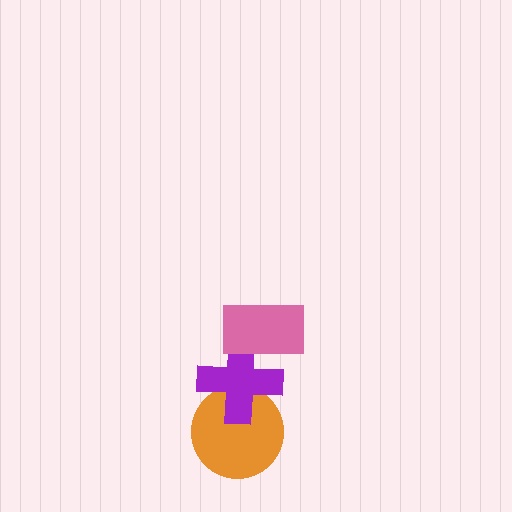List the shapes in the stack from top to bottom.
From top to bottom: the pink rectangle, the purple cross, the orange circle.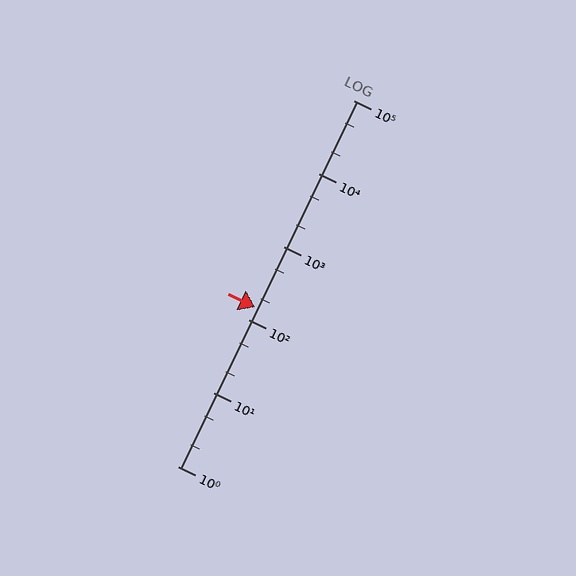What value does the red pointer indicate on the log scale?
The pointer indicates approximately 150.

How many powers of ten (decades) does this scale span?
The scale spans 5 decades, from 1 to 100000.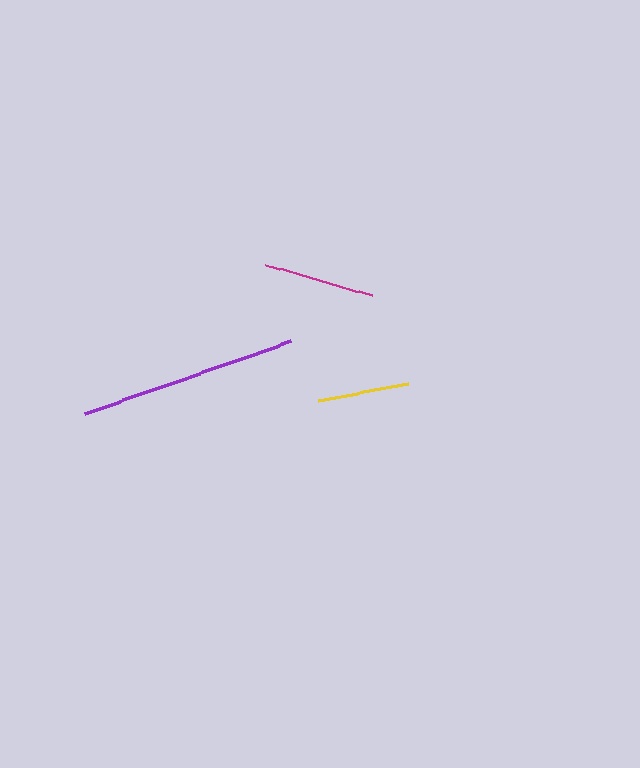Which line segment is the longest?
The purple line is the longest at approximately 218 pixels.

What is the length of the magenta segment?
The magenta segment is approximately 110 pixels long.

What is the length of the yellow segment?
The yellow segment is approximately 91 pixels long.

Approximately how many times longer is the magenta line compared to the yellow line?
The magenta line is approximately 1.2 times the length of the yellow line.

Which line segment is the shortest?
The yellow line is the shortest at approximately 91 pixels.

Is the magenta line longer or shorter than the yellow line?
The magenta line is longer than the yellow line.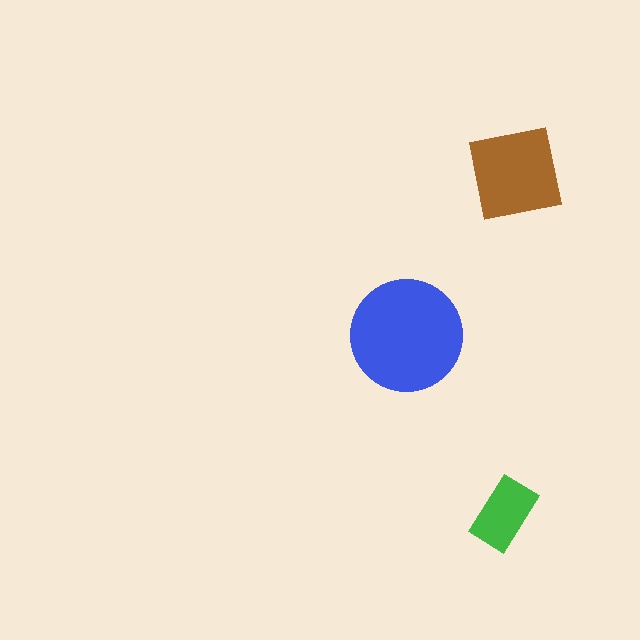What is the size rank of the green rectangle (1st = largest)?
3rd.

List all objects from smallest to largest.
The green rectangle, the brown square, the blue circle.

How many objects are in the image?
There are 3 objects in the image.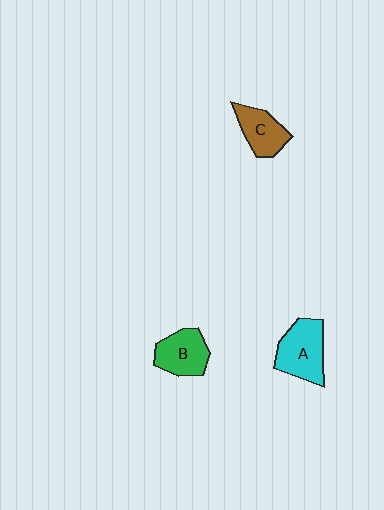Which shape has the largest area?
Shape A (cyan).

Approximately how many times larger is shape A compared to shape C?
Approximately 1.4 times.